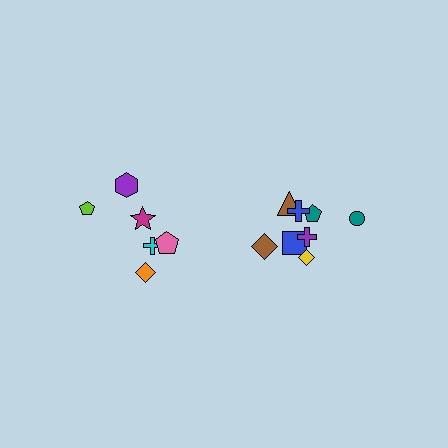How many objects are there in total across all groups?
There are 14 objects.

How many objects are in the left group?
There are 6 objects.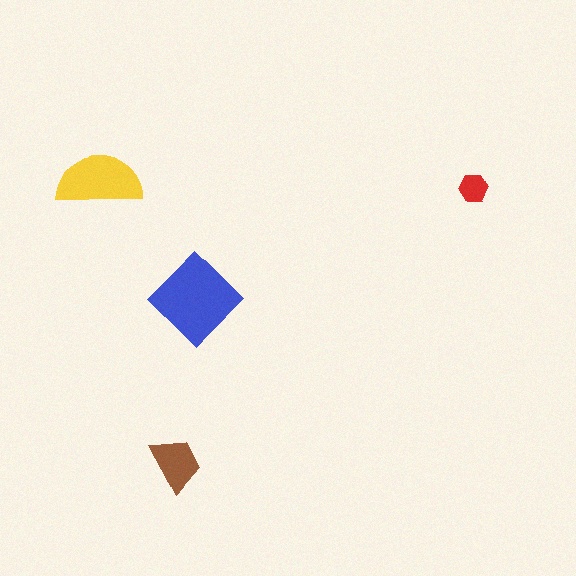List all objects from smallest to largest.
The red hexagon, the brown trapezoid, the yellow semicircle, the blue diamond.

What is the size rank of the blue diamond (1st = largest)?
1st.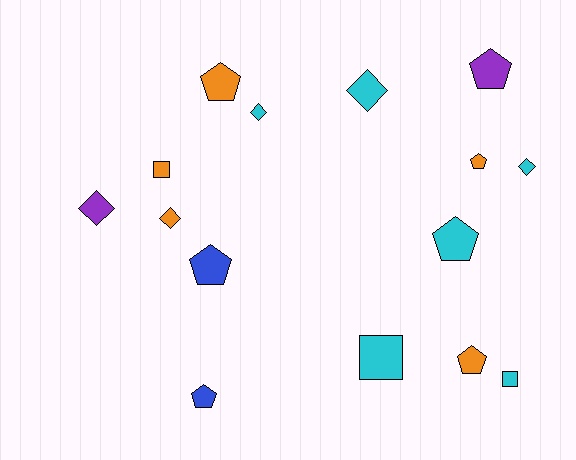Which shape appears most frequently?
Pentagon, with 7 objects.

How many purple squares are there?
There are no purple squares.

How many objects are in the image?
There are 15 objects.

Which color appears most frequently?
Cyan, with 6 objects.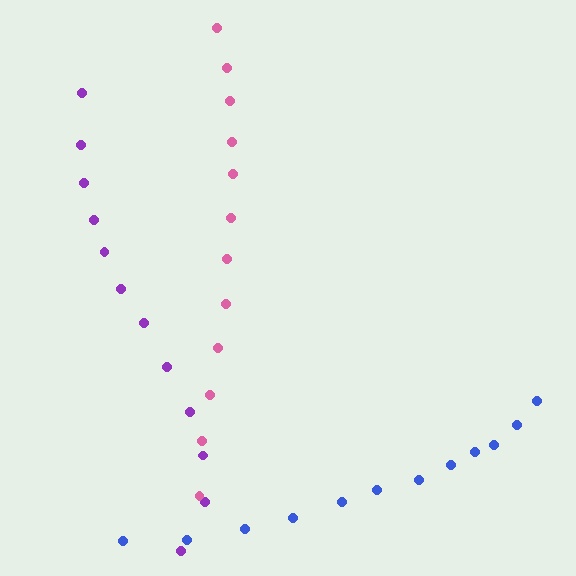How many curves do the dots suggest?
There are 3 distinct paths.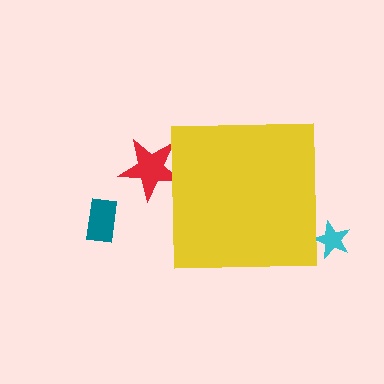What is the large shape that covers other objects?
A yellow square.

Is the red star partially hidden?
Yes, the red star is partially hidden behind the yellow square.